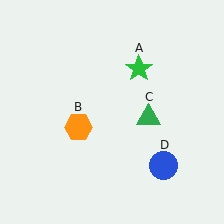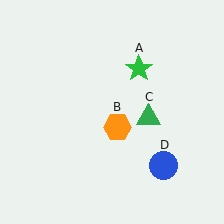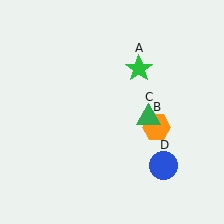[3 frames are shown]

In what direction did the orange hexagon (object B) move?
The orange hexagon (object B) moved right.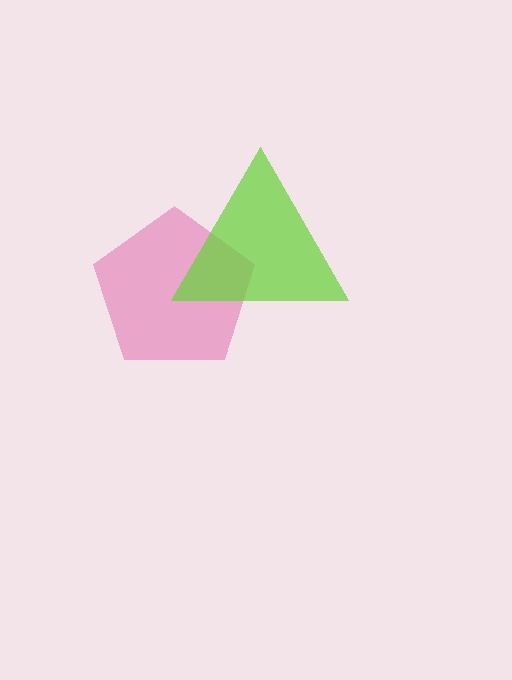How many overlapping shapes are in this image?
There are 2 overlapping shapes in the image.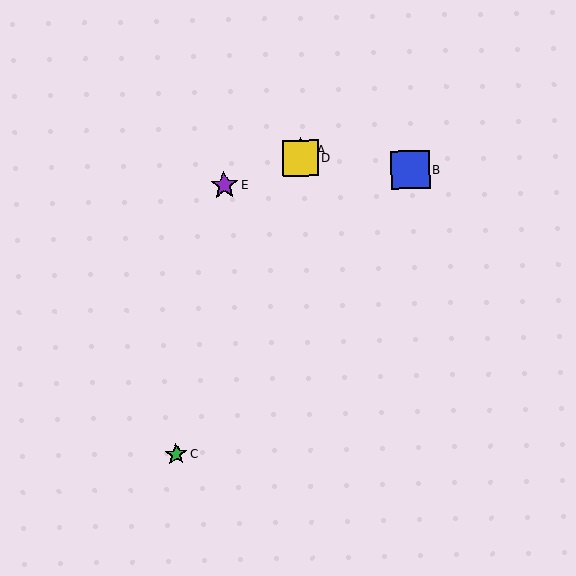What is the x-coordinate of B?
Object B is at x≈410.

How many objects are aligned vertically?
2 objects (A, D) are aligned vertically.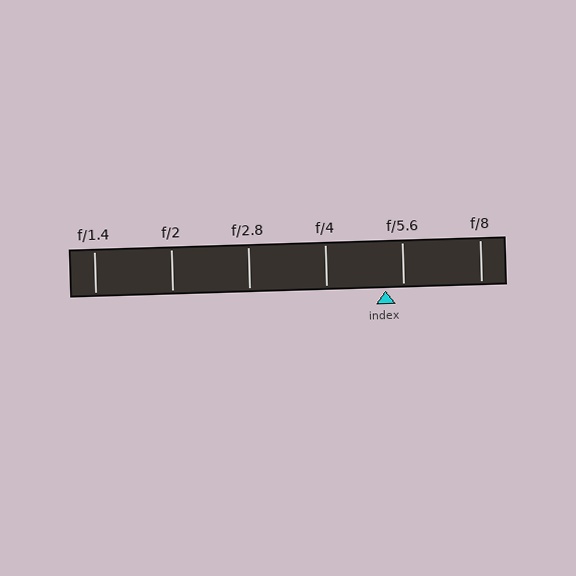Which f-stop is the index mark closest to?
The index mark is closest to f/5.6.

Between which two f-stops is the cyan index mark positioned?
The index mark is between f/4 and f/5.6.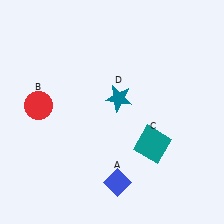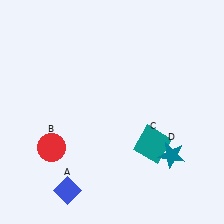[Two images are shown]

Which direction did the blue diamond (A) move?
The blue diamond (A) moved left.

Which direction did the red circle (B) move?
The red circle (B) moved down.